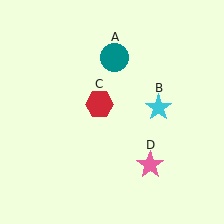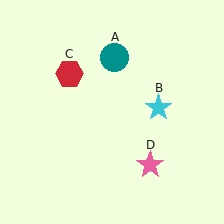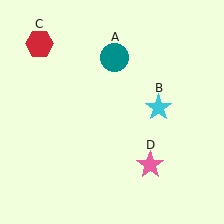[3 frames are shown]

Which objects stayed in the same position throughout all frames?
Teal circle (object A) and cyan star (object B) and pink star (object D) remained stationary.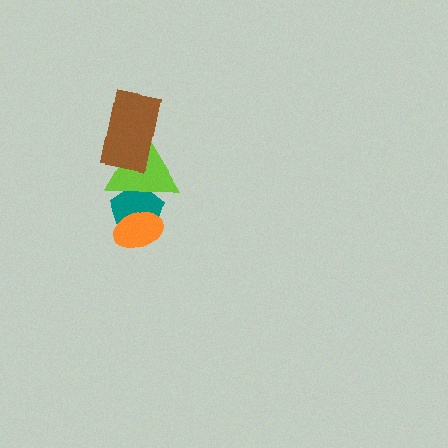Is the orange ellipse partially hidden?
Yes, it is partially covered by another shape.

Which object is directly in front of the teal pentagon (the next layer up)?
The orange ellipse is directly in front of the teal pentagon.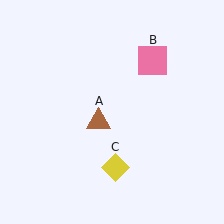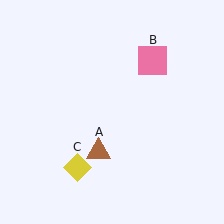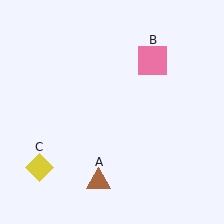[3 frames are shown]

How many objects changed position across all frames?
2 objects changed position: brown triangle (object A), yellow diamond (object C).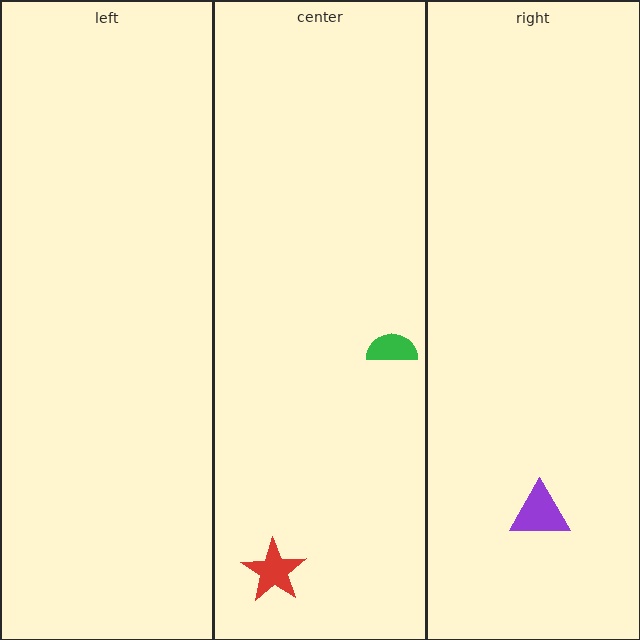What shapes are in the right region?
The purple triangle.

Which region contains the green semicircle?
The center region.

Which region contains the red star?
The center region.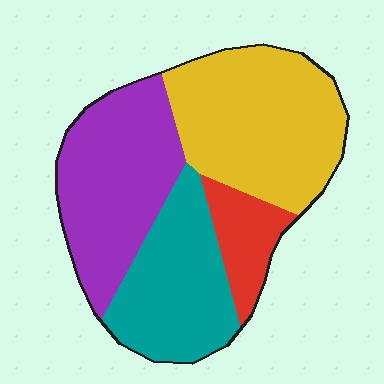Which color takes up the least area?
Red, at roughly 10%.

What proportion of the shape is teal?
Teal takes up less than a quarter of the shape.